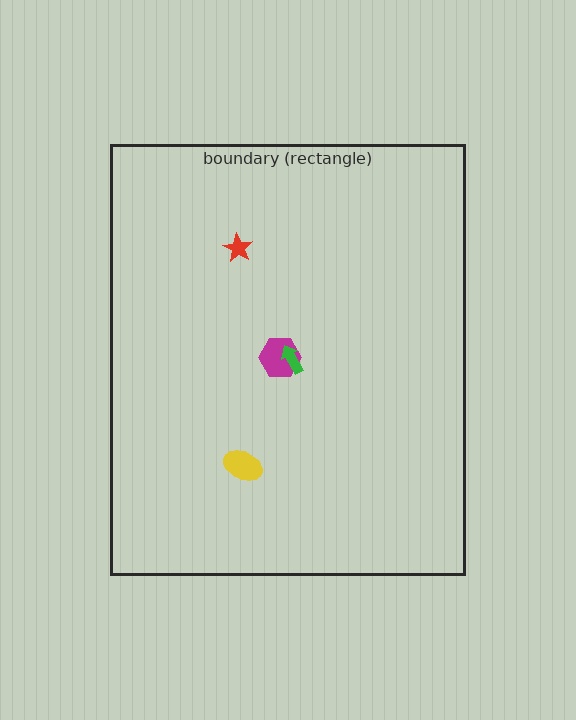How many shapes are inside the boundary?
4 inside, 0 outside.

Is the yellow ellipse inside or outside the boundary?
Inside.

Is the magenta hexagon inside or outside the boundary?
Inside.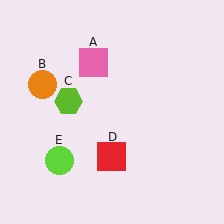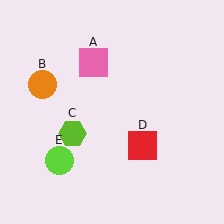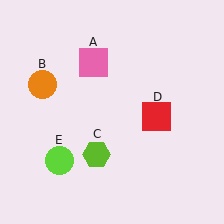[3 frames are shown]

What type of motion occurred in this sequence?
The lime hexagon (object C), red square (object D) rotated counterclockwise around the center of the scene.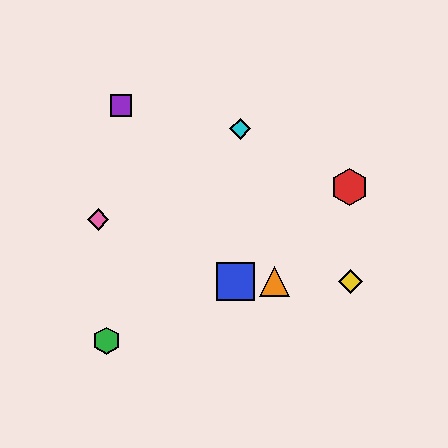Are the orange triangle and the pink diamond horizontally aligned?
No, the orange triangle is at y≈282 and the pink diamond is at y≈220.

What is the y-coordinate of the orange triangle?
The orange triangle is at y≈282.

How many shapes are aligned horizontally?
3 shapes (the blue square, the yellow diamond, the orange triangle) are aligned horizontally.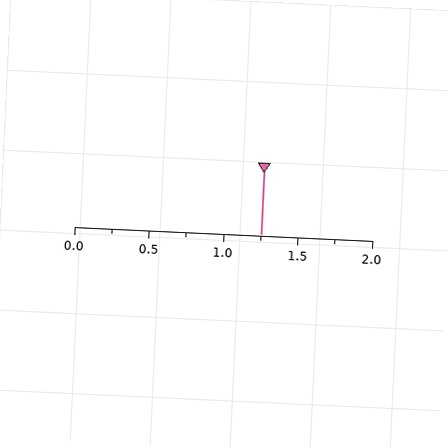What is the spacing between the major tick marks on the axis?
The major ticks are spaced 0.5 apart.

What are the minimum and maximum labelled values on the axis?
The axis runs from 0.0 to 2.0.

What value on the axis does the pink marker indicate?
The marker indicates approximately 1.25.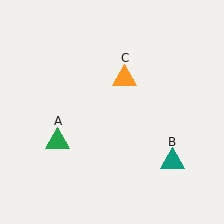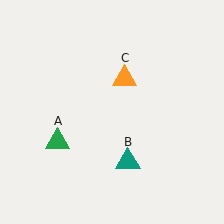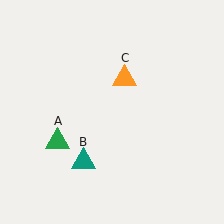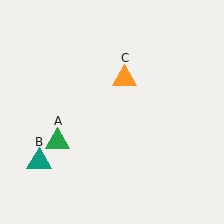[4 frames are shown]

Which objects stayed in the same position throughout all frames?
Green triangle (object A) and orange triangle (object C) remained stationary.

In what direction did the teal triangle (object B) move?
The teal triangle (object B) moved left.